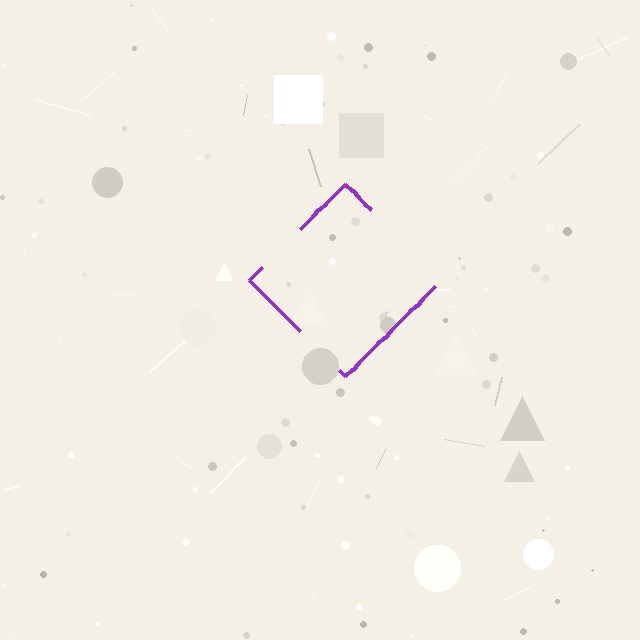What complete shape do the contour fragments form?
The contour fragments form a diamond.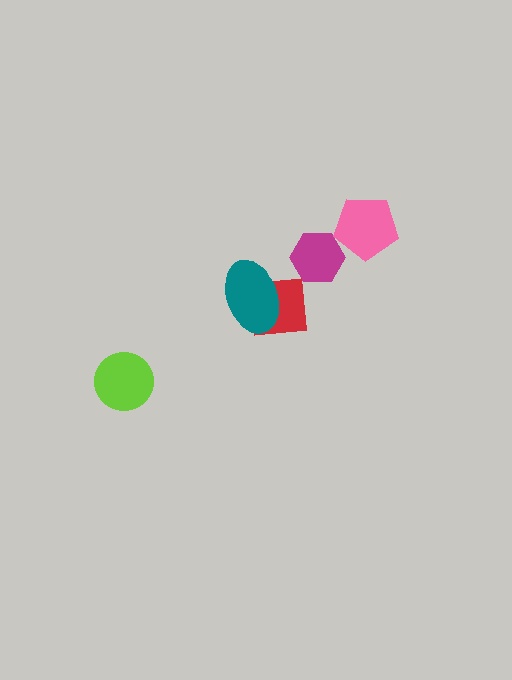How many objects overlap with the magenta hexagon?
0 objects overlap with the magenta hexagon.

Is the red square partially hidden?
Yes, it is partially covered by another shape.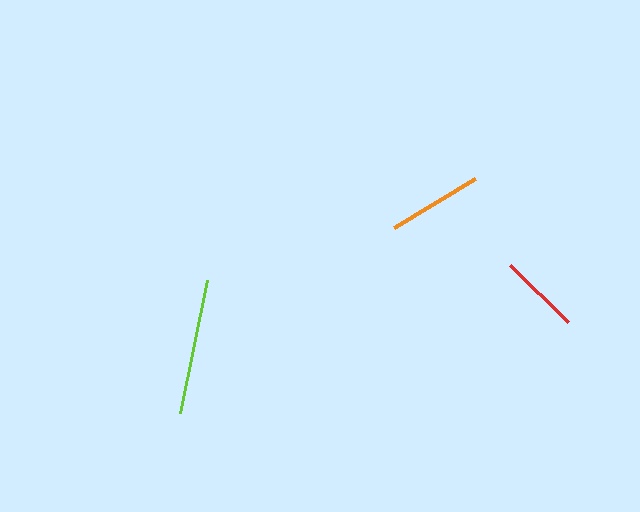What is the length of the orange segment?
The orange segment is approximately 94 pixels long.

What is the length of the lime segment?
The lime segment is approximately 135 pixels long.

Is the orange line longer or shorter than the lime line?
The lime line is longer than the orange line.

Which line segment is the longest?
The lime line is the longest at approximately 135 pixels.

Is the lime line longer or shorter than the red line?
The lime line is longer than the red line.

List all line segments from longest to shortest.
From longest to shortest: lime, orange, red.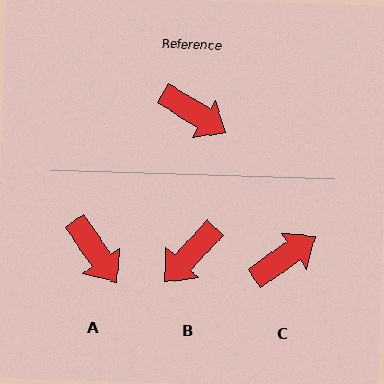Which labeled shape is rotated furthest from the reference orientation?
B, about 101 degrees away.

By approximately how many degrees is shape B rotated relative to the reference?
Approximately 101 degrees clockwise.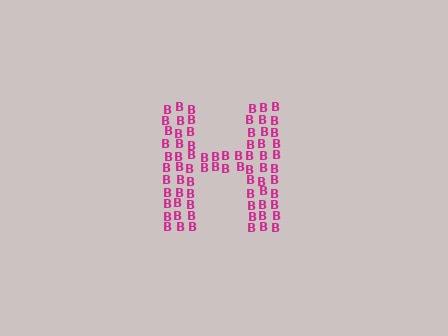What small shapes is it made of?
It is made of small letter B's.